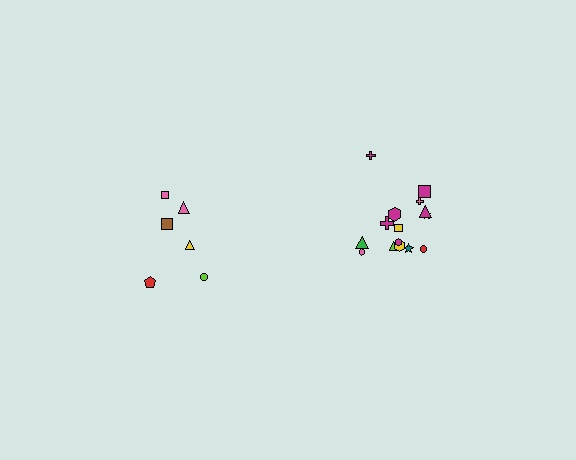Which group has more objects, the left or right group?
The right group.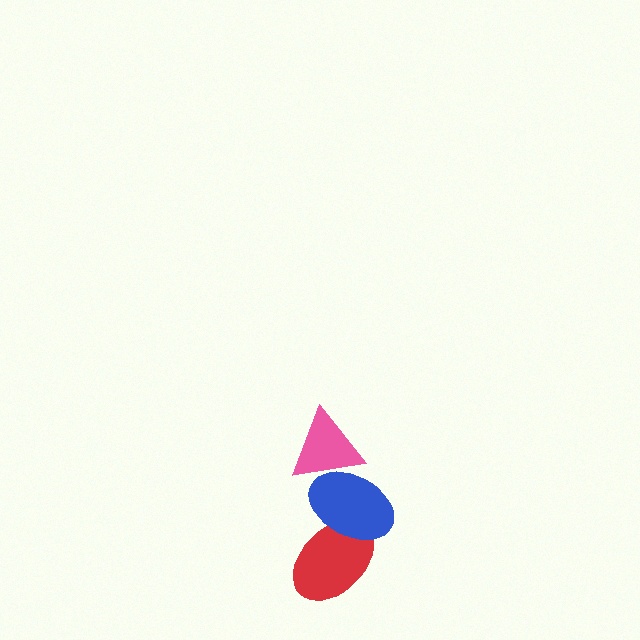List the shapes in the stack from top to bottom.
From top to bottom: the pink triangle, the blue ellipse, the red ellipse.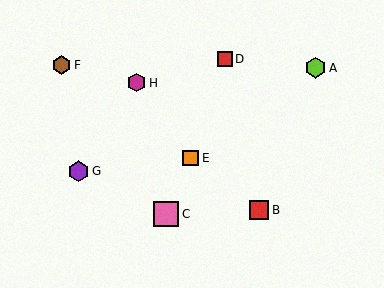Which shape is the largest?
The pink square (labeled C) is the largest.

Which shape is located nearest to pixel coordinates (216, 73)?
The red square (labeled D) at (225, 59) is nearest to that location.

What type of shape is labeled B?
Shape B is a red square.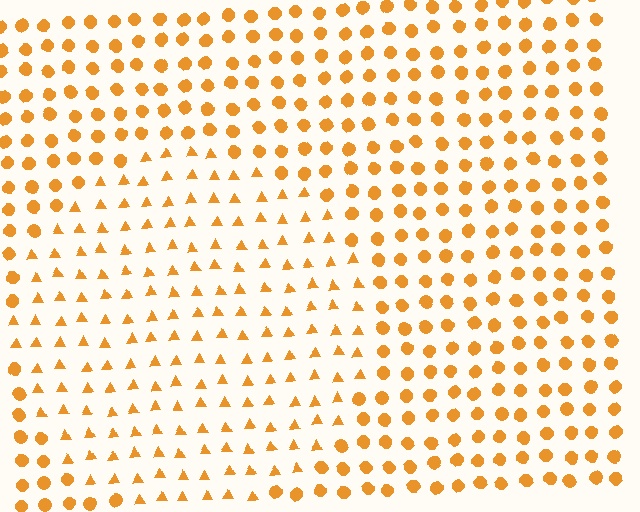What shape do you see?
I see a circle.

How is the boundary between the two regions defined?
The boundary is defined by a change in element shape: triangles inside vs. circles outside. All elements share the same color and spacing.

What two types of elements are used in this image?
The image uses triangles inside the circle region and circles outside it.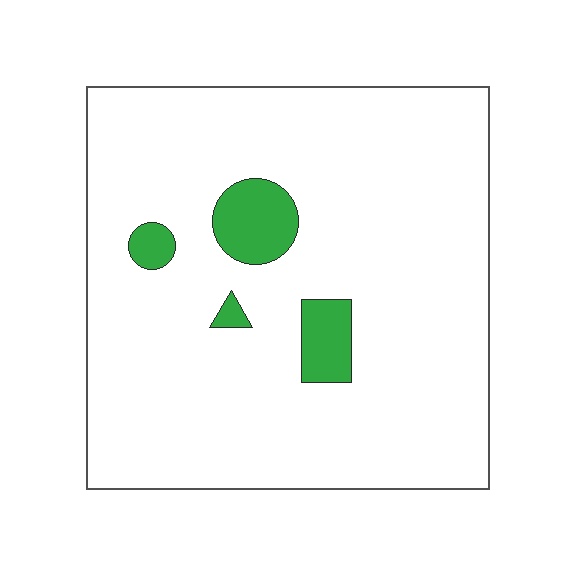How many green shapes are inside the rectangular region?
4.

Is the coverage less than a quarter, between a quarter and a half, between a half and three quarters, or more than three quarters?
Less than a quarter.